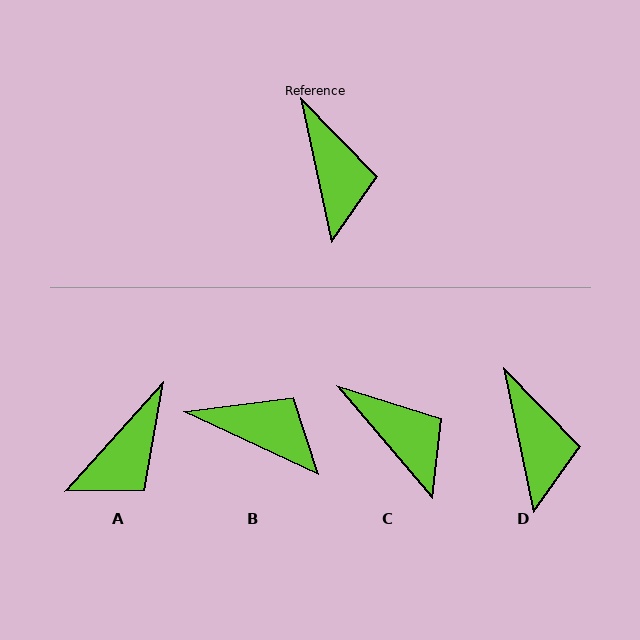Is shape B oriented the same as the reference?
No, it is off by about 53 degrees.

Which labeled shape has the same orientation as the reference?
D.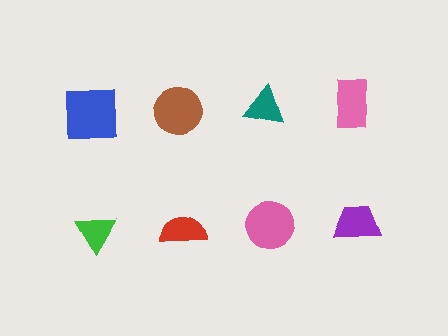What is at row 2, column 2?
A red semicircle.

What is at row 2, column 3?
A pink circle.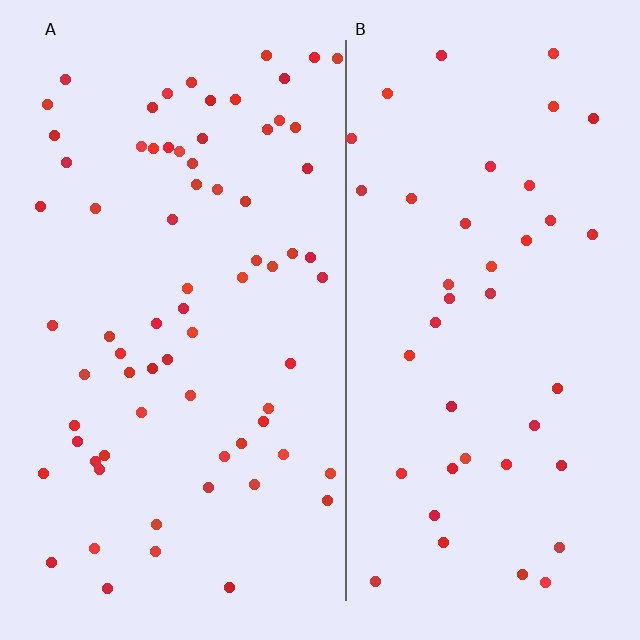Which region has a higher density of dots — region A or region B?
A (the left).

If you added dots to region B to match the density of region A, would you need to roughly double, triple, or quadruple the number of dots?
Approximately double.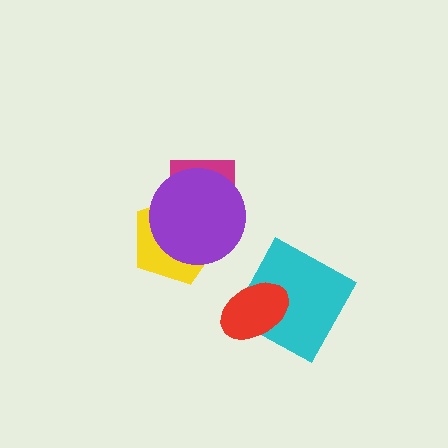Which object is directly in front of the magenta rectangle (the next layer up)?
The yellow pentagon is directly in front of the magenta rectangle.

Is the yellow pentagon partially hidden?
Yes, it is partially covered by another shape.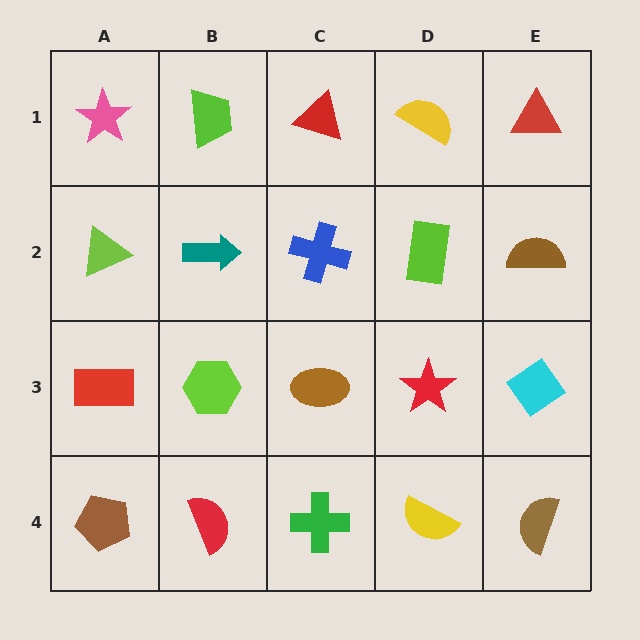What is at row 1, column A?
A pink star.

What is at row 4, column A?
A brown pentagon.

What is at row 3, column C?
A brown ellipse.